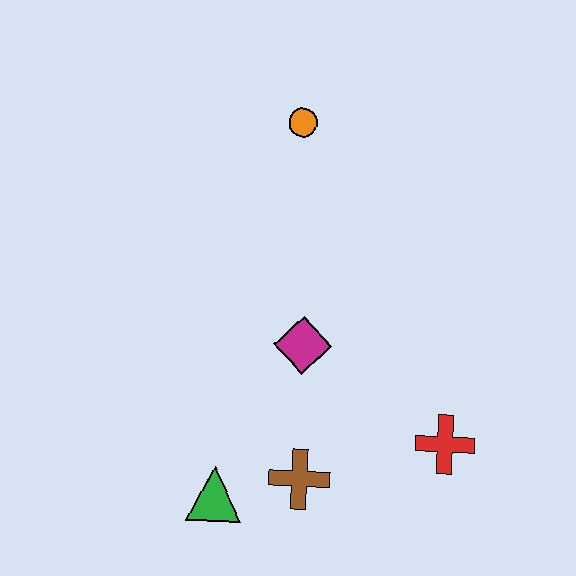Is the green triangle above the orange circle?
No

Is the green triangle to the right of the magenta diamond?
No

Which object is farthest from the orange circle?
The green triangle is farthest from the orange circle.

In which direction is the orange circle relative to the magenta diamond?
The orange circle is above the magenta diamond.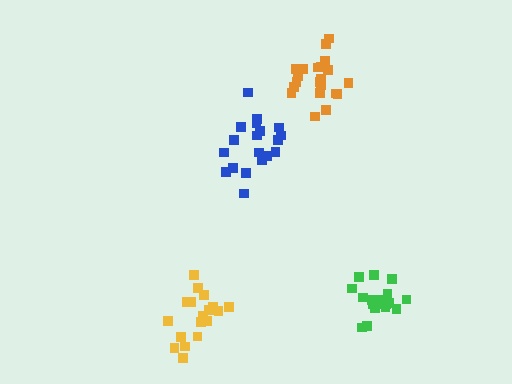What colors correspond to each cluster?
The clusters are colored: blue, green, yellow, orange.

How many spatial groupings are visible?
There are 4 spatial groupings.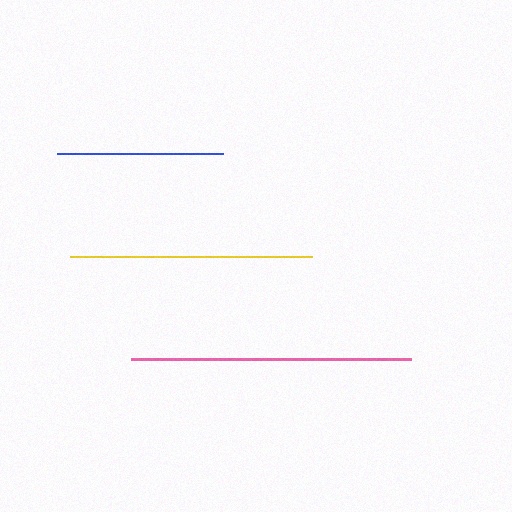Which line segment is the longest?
The pink line is the longest at approximately 280 pixels.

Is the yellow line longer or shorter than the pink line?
The pink line is longer than the yellow line.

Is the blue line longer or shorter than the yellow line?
The yellow line is longer than the blue line.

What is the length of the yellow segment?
The yellow segment is approximately 243 pixels long.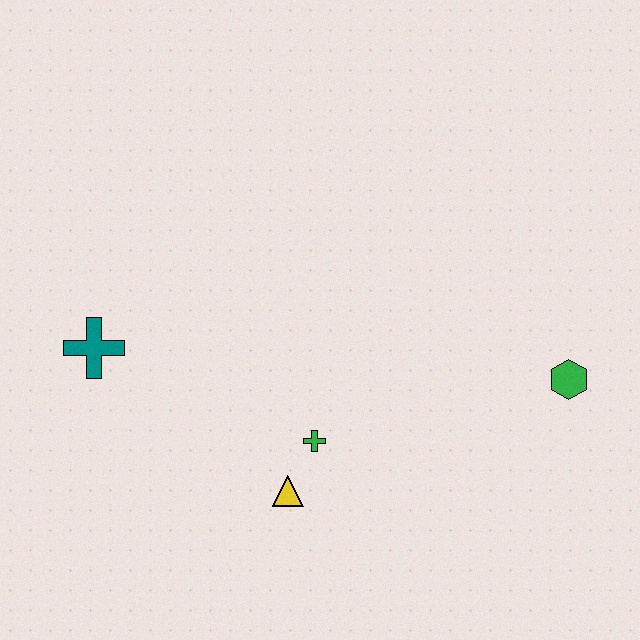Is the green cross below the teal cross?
Yes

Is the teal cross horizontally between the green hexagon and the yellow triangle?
No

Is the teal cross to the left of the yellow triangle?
Yes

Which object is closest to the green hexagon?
The green cross is closest to the green hexagon.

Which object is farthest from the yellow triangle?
The green hexagon is farthest from the yellow triangle.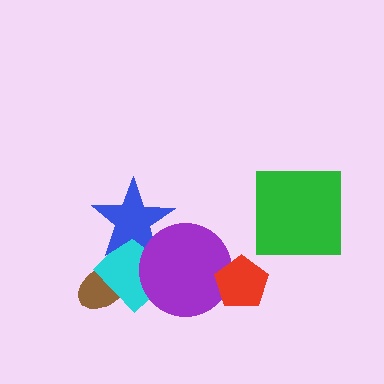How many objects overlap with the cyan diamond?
3 objects overlap with the cyan diamond.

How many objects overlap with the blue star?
2 objects overlap with the blue star.